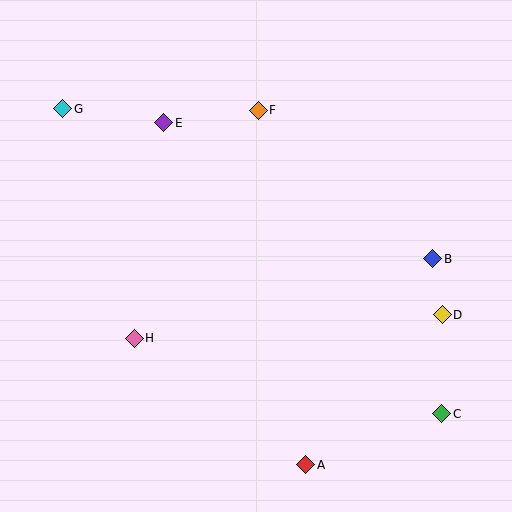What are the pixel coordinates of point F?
Point F is at (258, 110).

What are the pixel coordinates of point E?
Point E is at (164, 123).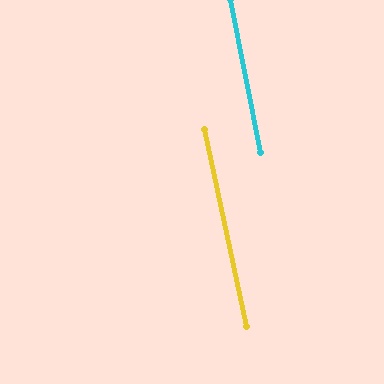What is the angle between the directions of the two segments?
Approximately 1 degree.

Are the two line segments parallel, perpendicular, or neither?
Parallel — their directions differ by only 1.1°.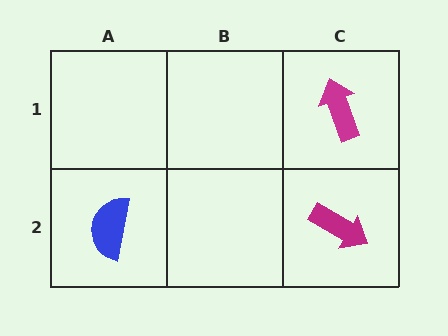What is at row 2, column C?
A magenta arrow.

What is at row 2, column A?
A blue semicircle.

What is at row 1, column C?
A magenta arrow.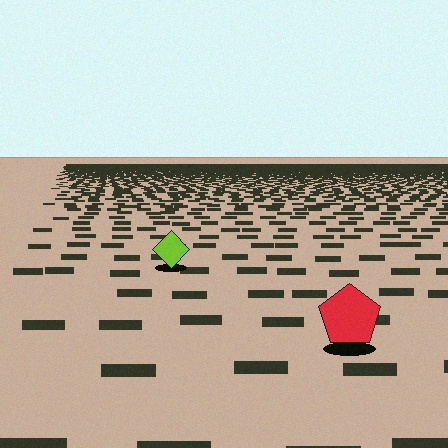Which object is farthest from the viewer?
The lime diamond is farthest from the viewer. It appears smaller and the ground texture around it is denser.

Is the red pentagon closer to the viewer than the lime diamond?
Yes. The red pentagon is closer — you can tell from the texture gradient: the ground texture is coarser near it.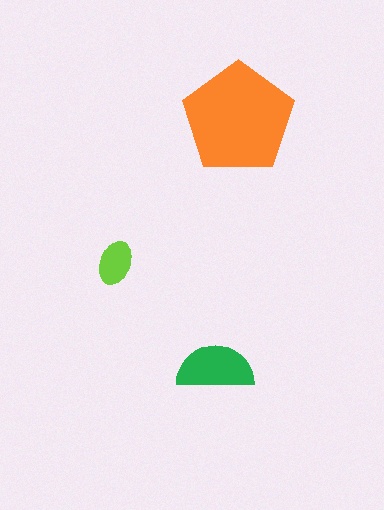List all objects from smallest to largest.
The lime ellipse, the green semicircle, the orange pentagon.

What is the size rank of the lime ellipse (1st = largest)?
3rd.